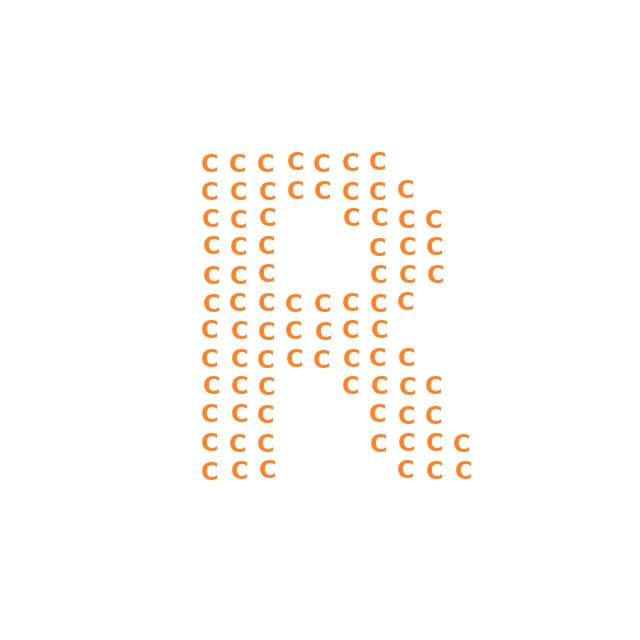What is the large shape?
The large shape is the letter R.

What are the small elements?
The small elements are letter C's.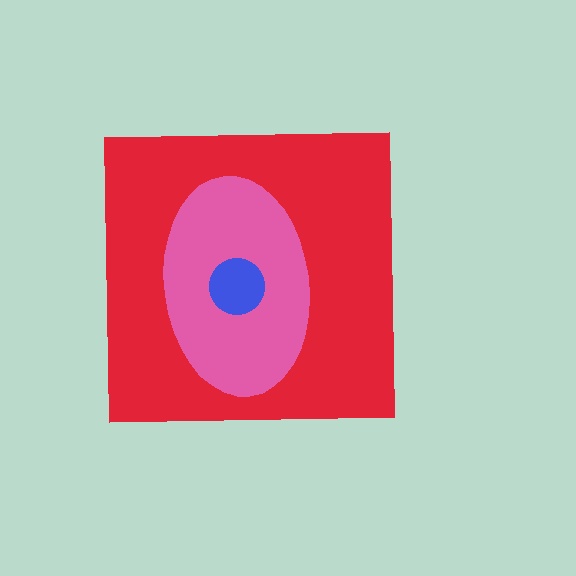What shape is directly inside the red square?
The pink ellipse.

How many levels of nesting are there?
3.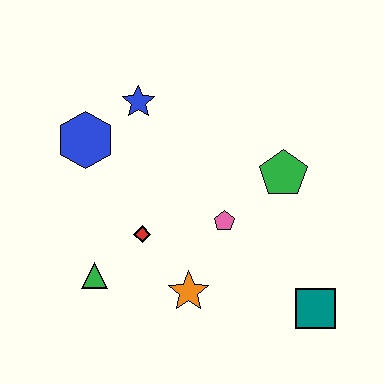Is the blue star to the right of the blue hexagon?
Yes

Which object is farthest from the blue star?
The teal square is farthest from the blue star.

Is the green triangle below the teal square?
No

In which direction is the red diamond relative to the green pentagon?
The red diamond is to the left of the green pentagon.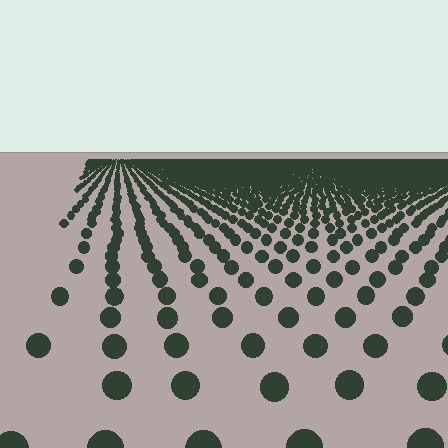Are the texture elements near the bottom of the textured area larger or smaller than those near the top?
Larger. Near the bottom, elements are closer to the viewer and appear at a bigger on-screen size.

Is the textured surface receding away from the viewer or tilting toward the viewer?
The surface is receding away from the viewer. Texture elements get smaller and denser toward the top.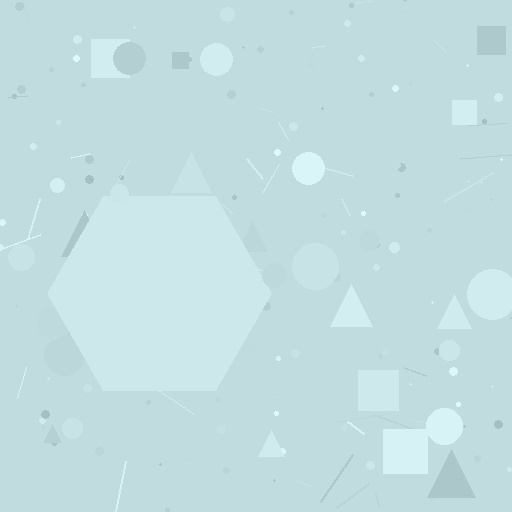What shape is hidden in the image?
A hexagon is hidden in the image.